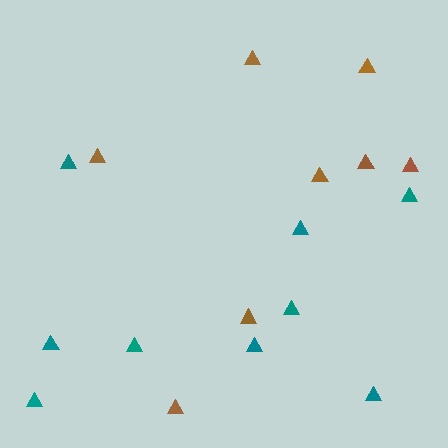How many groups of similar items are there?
There are 2 groups: one group of teal triangles (9) and one group of brown triangles (8).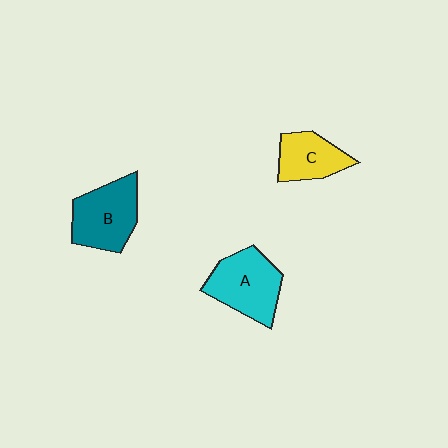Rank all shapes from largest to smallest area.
From largest to smallest: A (cyan), B (teal), C (yellow).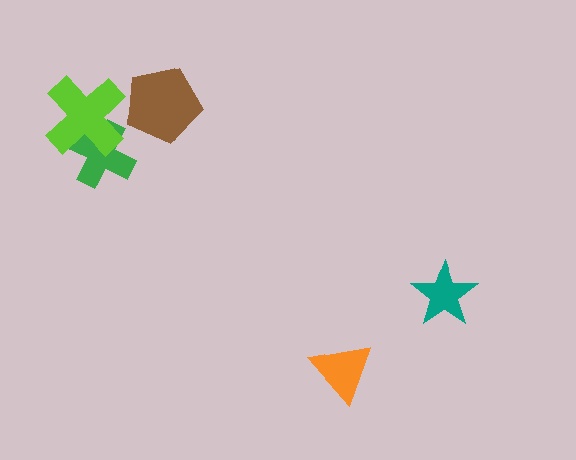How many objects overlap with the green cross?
1 object overlaps with the green cross.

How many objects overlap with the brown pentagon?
0 objects overlap with the brown pentagon.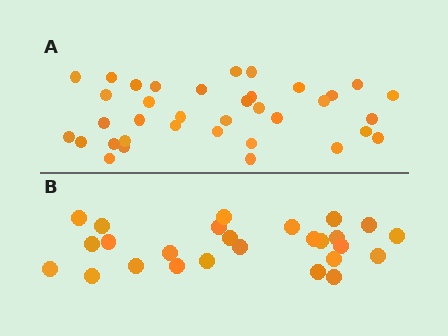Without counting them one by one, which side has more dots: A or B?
Region A (the top region) has more dots.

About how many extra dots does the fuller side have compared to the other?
Region A has roughly 10 or so more dots than region B.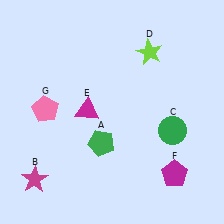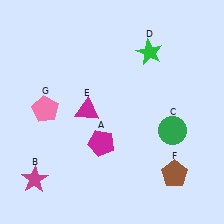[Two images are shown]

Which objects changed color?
A changed from green to magenta. D changed from lime to green. F changed from magenta to brown.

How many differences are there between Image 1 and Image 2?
There are 3 differences between the two images.